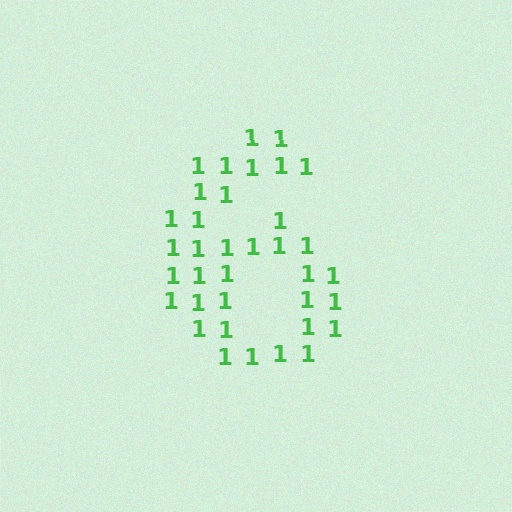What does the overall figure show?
The overall figure shows the digit 6.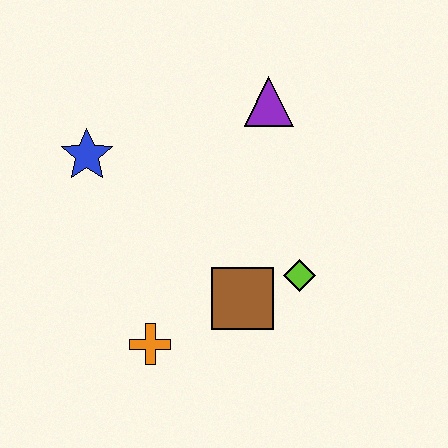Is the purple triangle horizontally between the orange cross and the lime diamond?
Yes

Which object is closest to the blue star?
The purple triangle is closest to the blue star.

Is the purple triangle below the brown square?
No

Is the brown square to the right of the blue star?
Yes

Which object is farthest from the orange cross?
The purple triangle is farthest from the orange cross.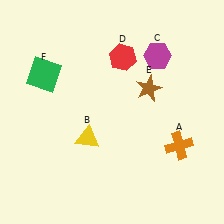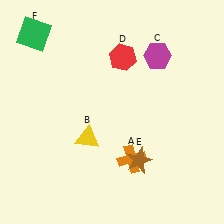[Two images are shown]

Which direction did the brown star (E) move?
The brown star (E) moved down.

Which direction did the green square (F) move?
The green square (F) moved up.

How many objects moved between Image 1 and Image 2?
3 objects moved between the two images.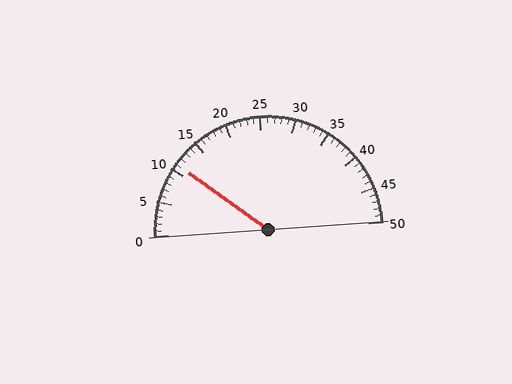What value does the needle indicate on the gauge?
The needle indicates approximately 11.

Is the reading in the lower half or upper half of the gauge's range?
The reading is in the lower half of the range (0 to 50).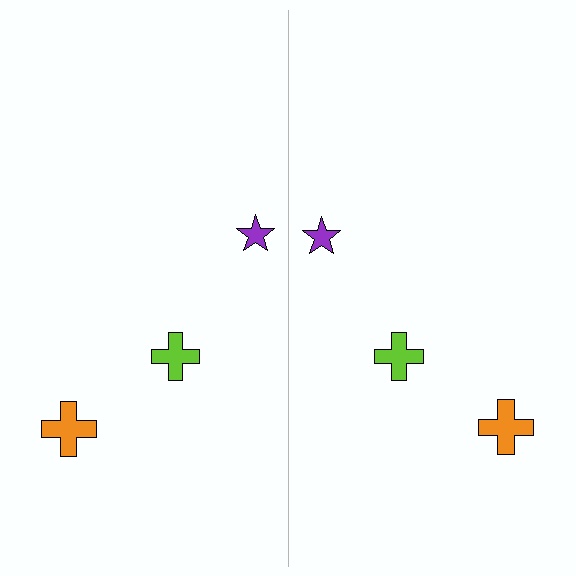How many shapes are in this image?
There are 6 shapes in this image.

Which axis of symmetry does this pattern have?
The pattern has a vertical axis of symmetry running through the center of the image.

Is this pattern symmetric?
Yes, this pattern has bilateral (reflection) symmetry.